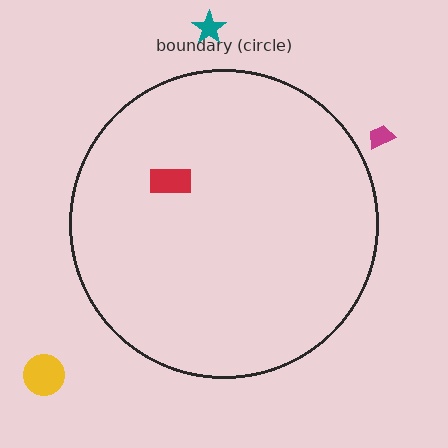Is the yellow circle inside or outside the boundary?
Outside.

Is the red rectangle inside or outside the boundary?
Inside.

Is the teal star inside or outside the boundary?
Outside.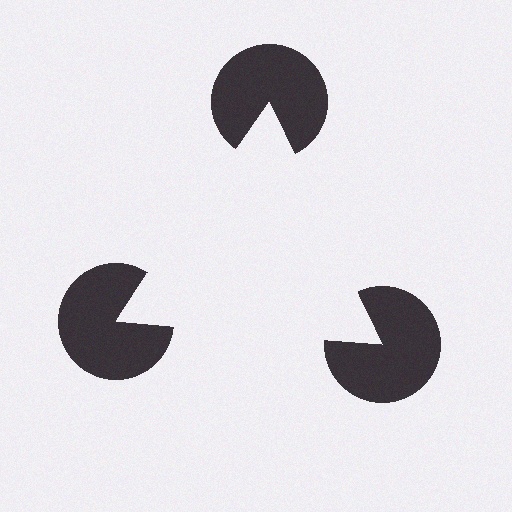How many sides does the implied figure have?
3 sides.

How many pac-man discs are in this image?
There are 3 — one at each vertex of the illusory triangle.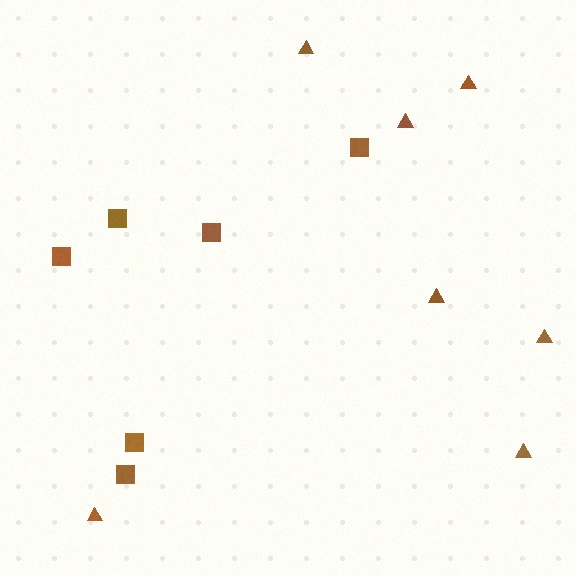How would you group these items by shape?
There are 2 groups: one group of triangles (7) and one group of squares (6).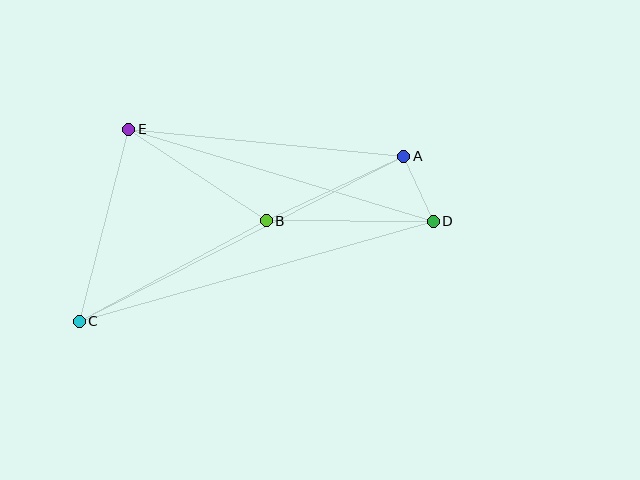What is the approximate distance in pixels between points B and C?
The distance between B and C is approximately 212 pixels.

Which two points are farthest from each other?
Points C and D are farthest from each other.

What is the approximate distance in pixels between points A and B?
The distance between A and B is approximately 152 pixels.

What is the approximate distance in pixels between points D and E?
The distance between D and E is approximately 318 pixels.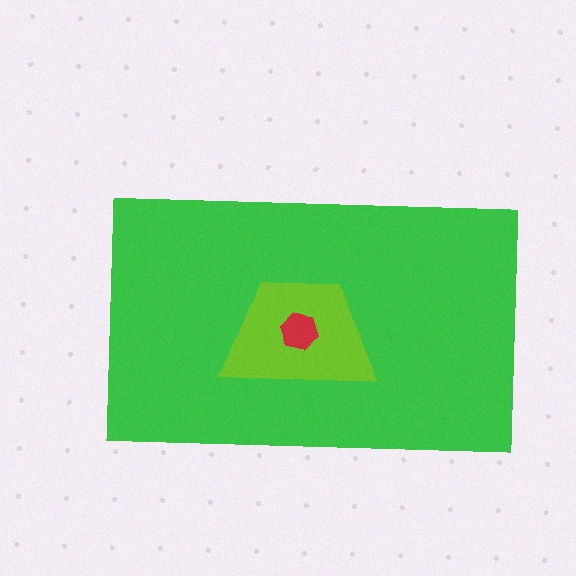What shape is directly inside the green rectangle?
The lime trapezoid.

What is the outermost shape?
The green rectangle.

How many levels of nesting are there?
3.